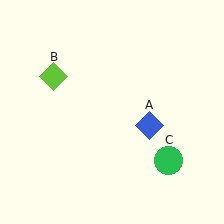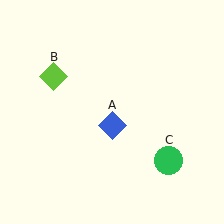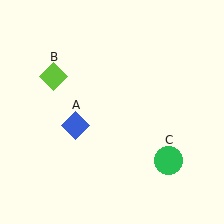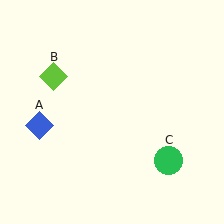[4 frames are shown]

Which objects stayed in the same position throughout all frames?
Lime diamond (object B) and green circle (object C) remained stationary.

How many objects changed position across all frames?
1 object changed position: blue diamond (object A).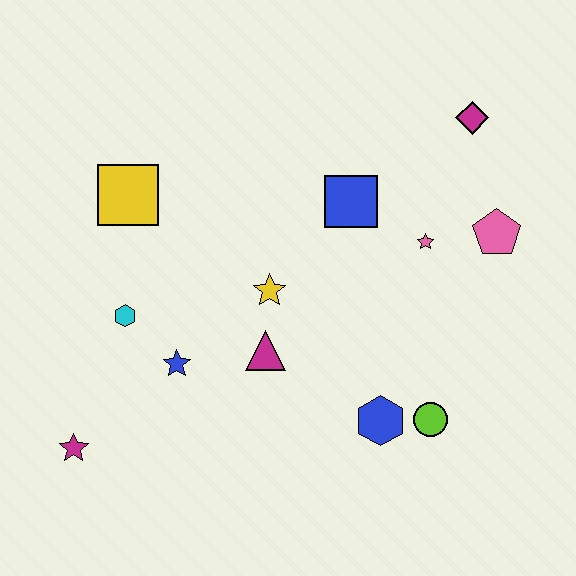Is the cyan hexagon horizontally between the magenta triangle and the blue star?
No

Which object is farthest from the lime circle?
The yellow square is farthest from the lime circle.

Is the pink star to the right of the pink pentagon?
No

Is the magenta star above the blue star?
No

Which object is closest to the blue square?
The pink star is closest to the blue square.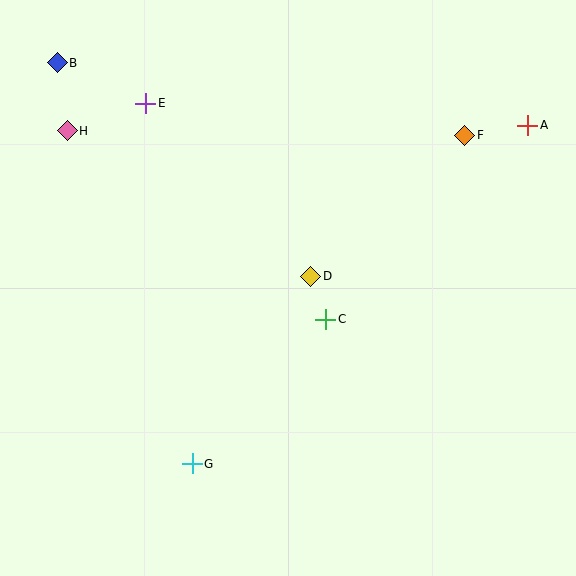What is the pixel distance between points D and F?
The distance between D and F is 209 pixels.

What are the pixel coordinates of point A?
Point A is at (528, 125).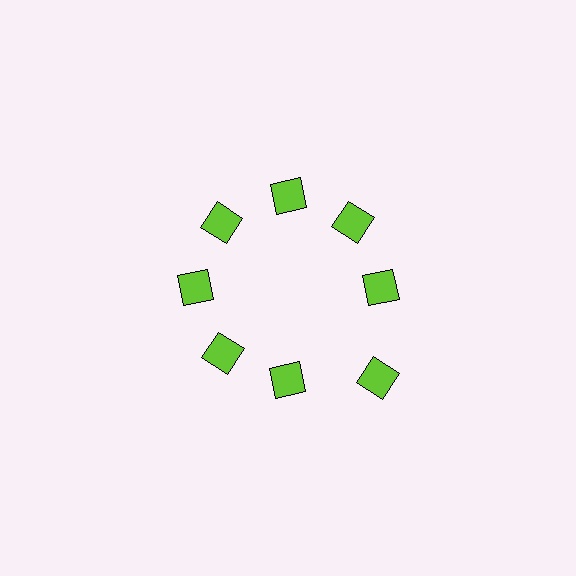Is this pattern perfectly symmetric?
No. The 8 lime diamonds are arranged in a ring, but one element near the 4 o'clock position is pushed outward from the center, breaking the 8-fold rotational symmetry.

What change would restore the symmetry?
The symmetry would be restored by moving it inward, back onto the ring so that all 8 diamonds sit at equal angles and equal distance from the center.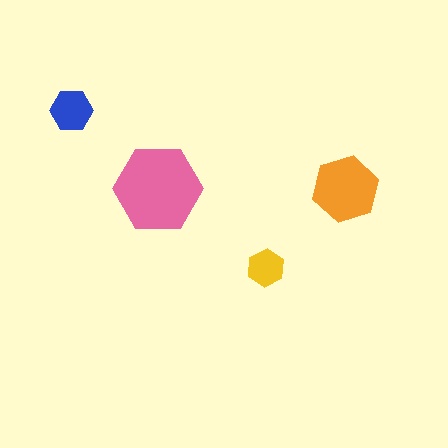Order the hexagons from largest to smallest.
the pink one, the orange one, the blue one, the yellow one.